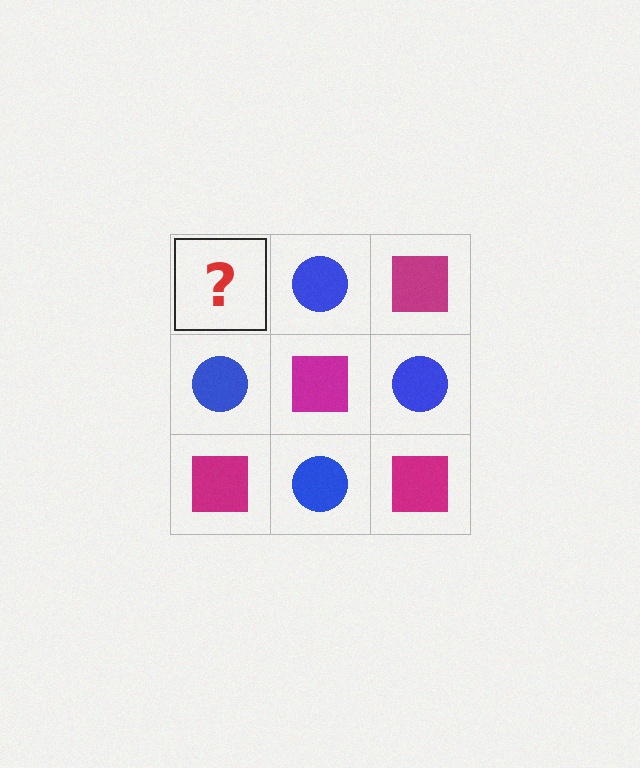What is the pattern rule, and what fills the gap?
The rule is that it alternates magenta square and blue circle in a checkerboard pattern. The gap should be filled with a magenta square.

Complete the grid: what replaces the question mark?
The question mark should be replaced with a magenta square.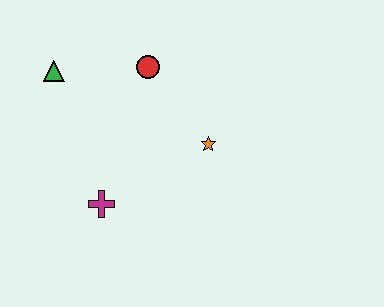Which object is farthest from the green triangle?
The orange star is farthest from the green triangle.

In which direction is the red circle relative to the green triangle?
The red circle is to the right of the green triangle.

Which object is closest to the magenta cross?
The orange star is closest to the magenta cross.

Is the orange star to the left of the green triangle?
No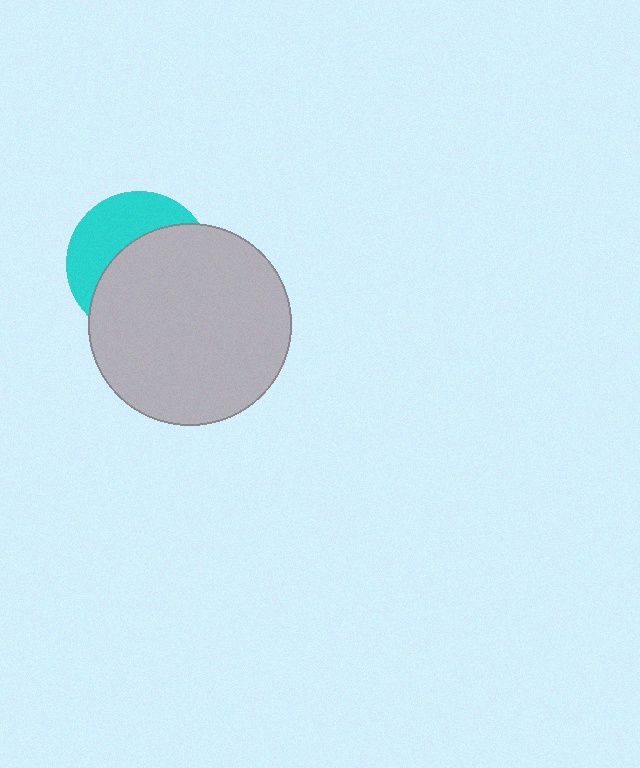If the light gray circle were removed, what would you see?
You would see the complete cyan circle.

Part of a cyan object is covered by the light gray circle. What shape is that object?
It is a circle.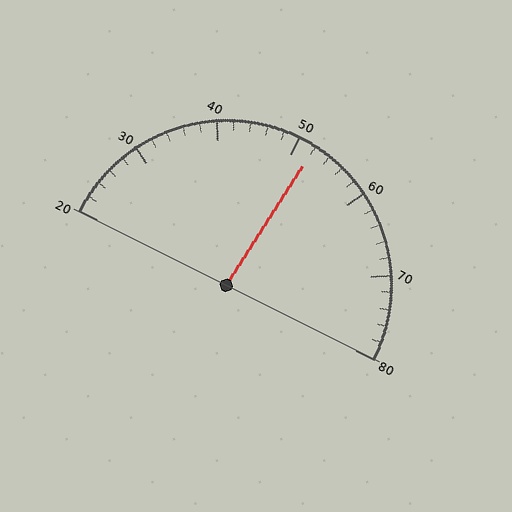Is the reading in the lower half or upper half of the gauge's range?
The reading is in the upper half of the range (20 to 80).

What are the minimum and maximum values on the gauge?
The gauge ranges from 20 to 80.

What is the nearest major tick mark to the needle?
The nearest major tick mark is 50.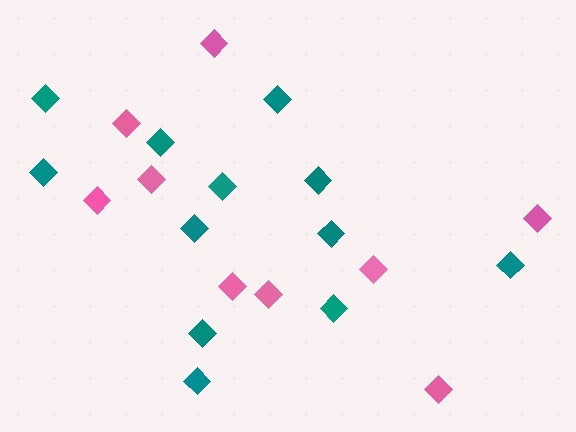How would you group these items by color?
There are 2 groups: one group of pink diamonds (9) and one group of teal diamonds (12).